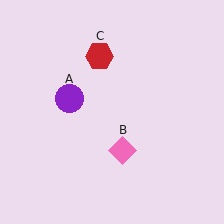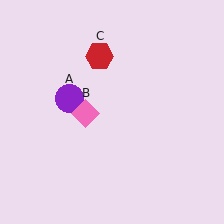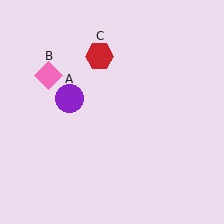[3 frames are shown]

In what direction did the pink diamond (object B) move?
The pink diamond (object B) moved up and to the left.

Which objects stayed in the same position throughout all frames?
Purple circle (object A) and red hexagon (object C) remained stationary.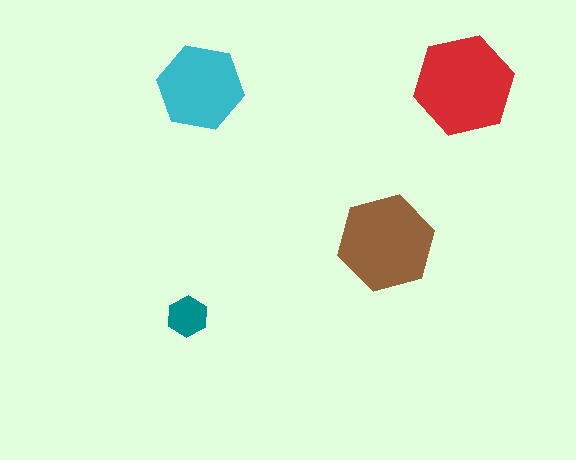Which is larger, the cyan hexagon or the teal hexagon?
The cyan one.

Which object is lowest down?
The teal hexagon is bottommost.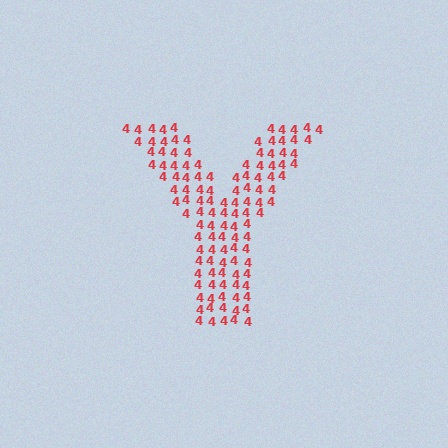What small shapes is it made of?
It is made of small digit 4's.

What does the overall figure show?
The overall figure shows the letter Y.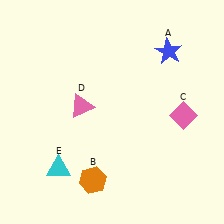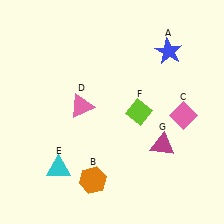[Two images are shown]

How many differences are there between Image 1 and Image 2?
There are 2 differences between the two images.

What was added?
A lime diamond (F), a magenta triangle (G) were added in Image 2.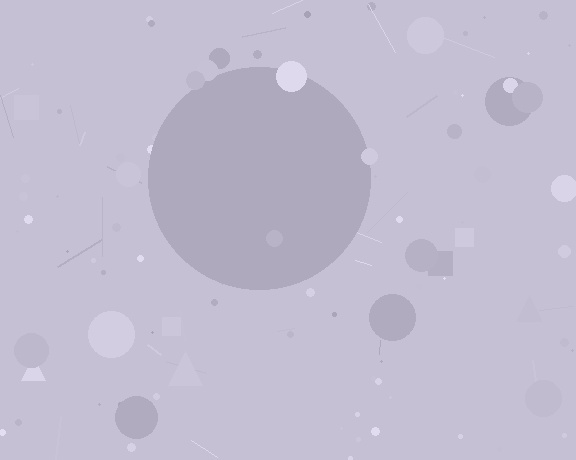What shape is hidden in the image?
A circle is hidden in the image.